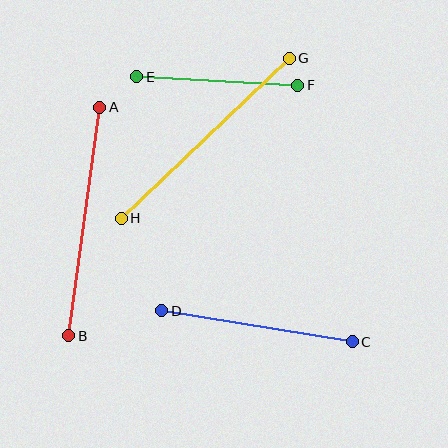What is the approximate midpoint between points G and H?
The midpoint is at approximately (205, 138) pixels.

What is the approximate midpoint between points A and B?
The midpoint is at approximately (84, 221) pixels.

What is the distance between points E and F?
The distance is approximately 161 pixels.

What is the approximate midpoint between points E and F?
The midpoint is at approximately (217, 81) pixels.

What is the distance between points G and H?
The distance is approximately 232 pixels.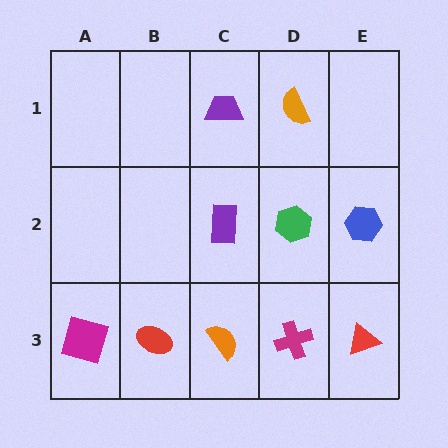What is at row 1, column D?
An orange semicircle.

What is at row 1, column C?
A purple trapezoid.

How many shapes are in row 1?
2 shapes.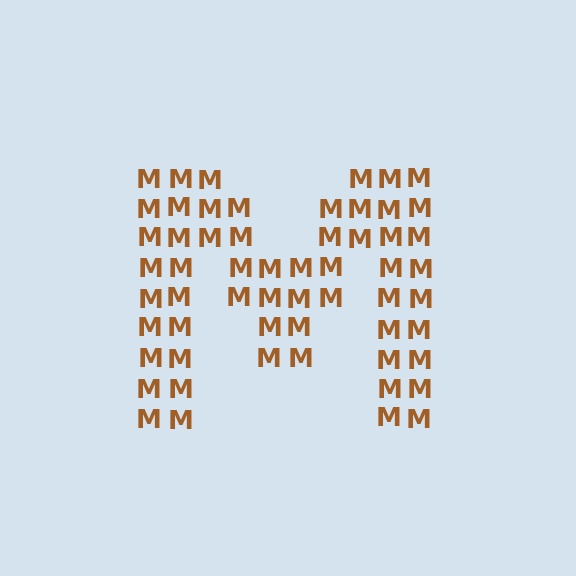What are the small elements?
The small elements are letter M's.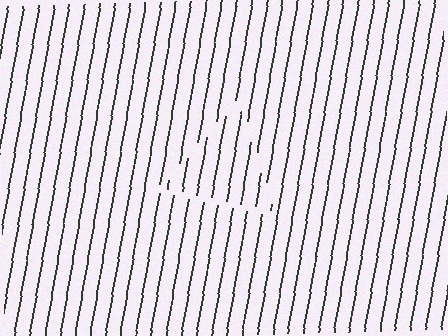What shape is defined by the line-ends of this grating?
An illusory triangle. The interior of the shape contains the same grating, shifted by half a period — the contour is defined by the phase discontinuity where line-ends from the inner and outer gratings abut.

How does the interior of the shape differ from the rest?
The interior of the shape contains the same grating, shifted by half a period — the contour is defined by the phase discontinuity where line-ends from the inner and outer gratings abut.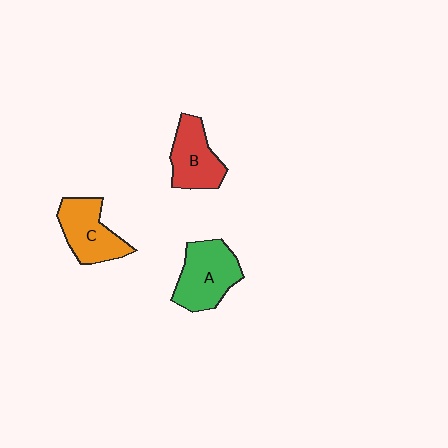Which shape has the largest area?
Shape A (green).